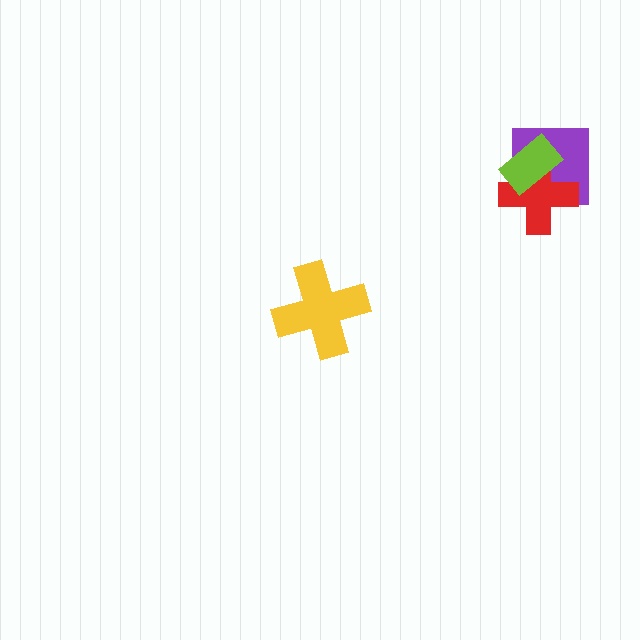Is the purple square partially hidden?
Yes, it is partially covered by another shape.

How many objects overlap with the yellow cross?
0 objects overlap with the yellow cross.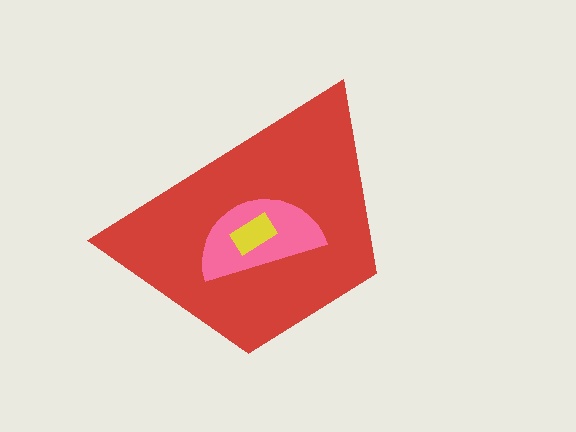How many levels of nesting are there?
3.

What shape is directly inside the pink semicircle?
The yellow rectangle.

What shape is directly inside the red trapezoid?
The pink semicircle.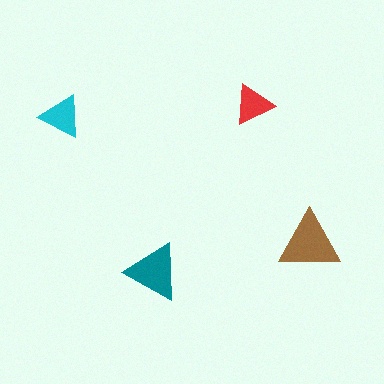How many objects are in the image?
There are 4 objects in the image.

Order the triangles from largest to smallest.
the brown one, the teal one, the cyan one, the red one.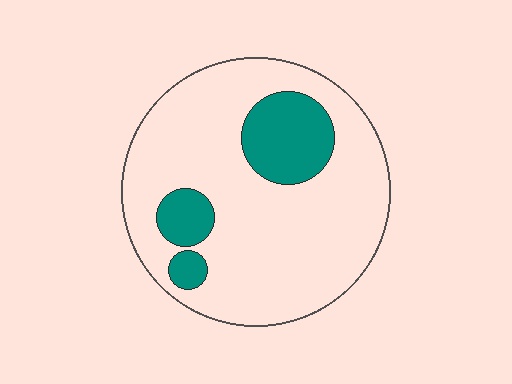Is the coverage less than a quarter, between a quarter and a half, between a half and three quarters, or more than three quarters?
Less than a quarter.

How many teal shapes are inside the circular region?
3.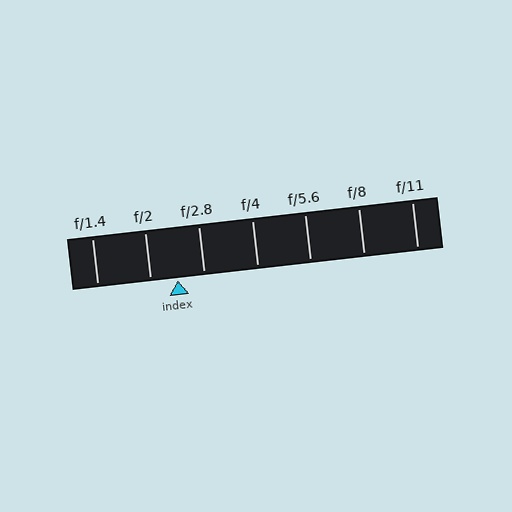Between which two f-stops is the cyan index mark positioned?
The index mark is between f/2 and f/2.8.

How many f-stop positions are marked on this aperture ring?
There are 7 f-stop positions marked.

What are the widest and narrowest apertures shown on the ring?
The widest aperture shown is f/1.4 and the narrowest is f/11.